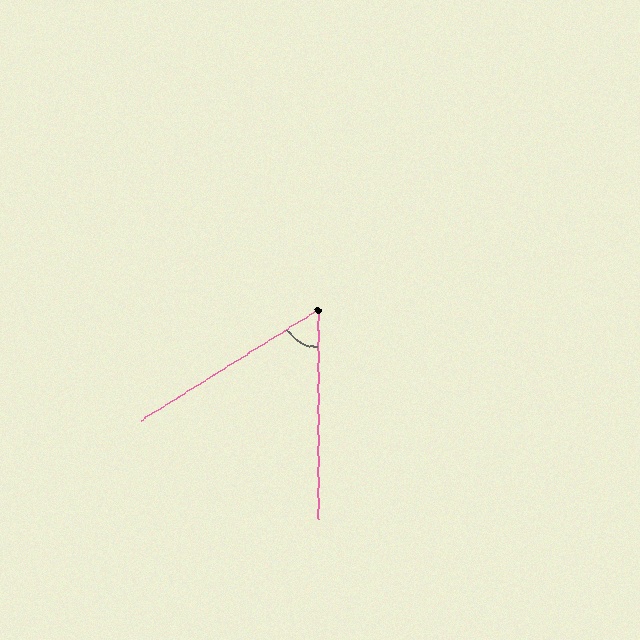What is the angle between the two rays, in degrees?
Approximately 58 degrees.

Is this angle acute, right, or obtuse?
It is acute.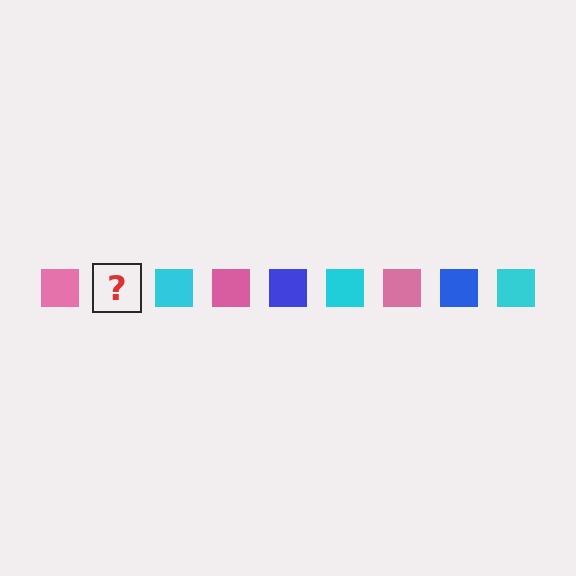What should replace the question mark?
The question mark should be replaced with a blue square.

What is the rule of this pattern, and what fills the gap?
The rule is that the pattern cycles through pink, blue, cyan squares. The gap should be filled with a blue square.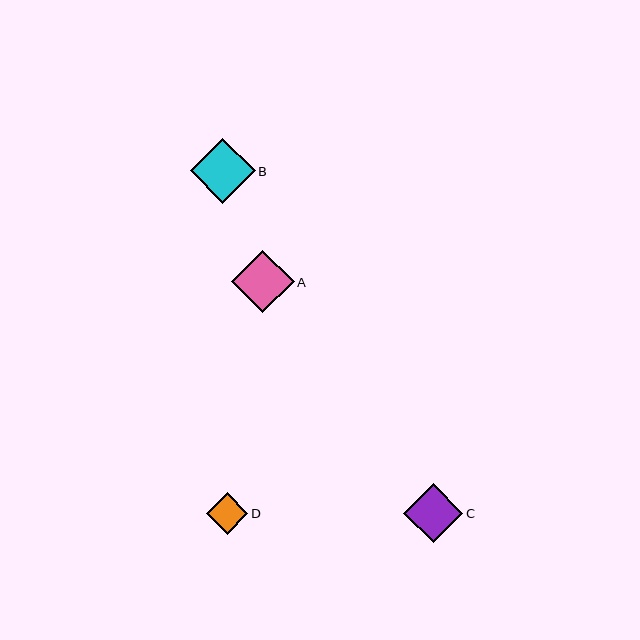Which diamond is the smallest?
Diamond D is the smallest with a size of approximately 42 pixels.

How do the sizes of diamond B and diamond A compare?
Diamond B and diamond A are approximately the same size.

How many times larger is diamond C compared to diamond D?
Diamond C is approximately 1.4 times the size of diamond D.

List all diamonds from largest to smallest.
From largest to smallest: B, A, C, D.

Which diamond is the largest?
Diamond B is the largest with a size of approximately 65 pixels.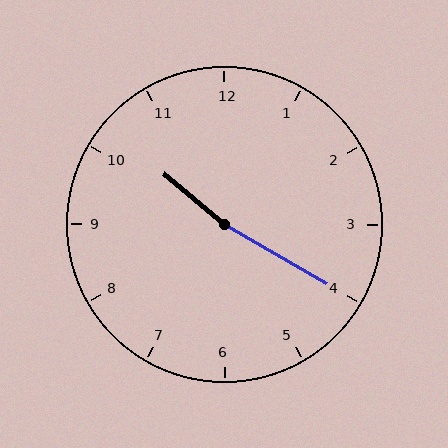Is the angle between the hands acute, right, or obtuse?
It is obtuse.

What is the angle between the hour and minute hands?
Approximately 170 degrees.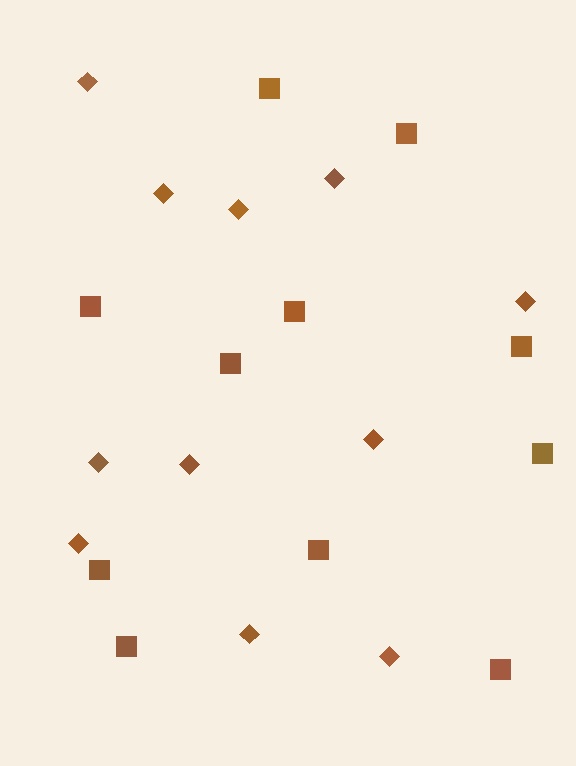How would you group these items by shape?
There are 2 groups: one group of squares (11) and one group of diamonds (11).